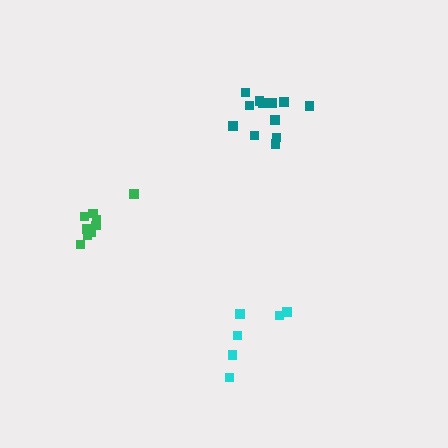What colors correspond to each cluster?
The clusters are colored: green, teal, cyan.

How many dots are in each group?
Group 1: 9 dots, Group 2: 12 dots, Group 3: 6 dots (27 total).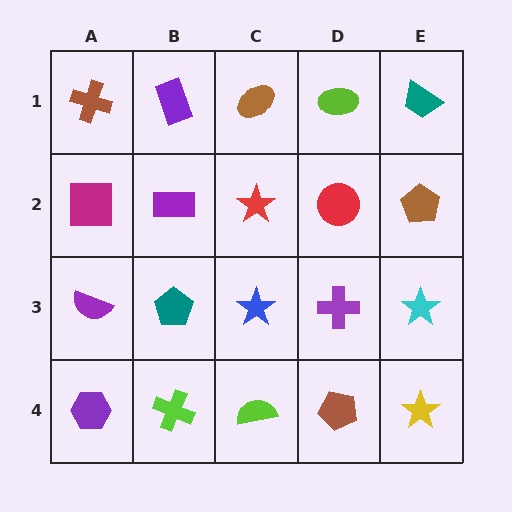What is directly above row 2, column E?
A teal trapezoid.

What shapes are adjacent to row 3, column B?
A purple rectangle (row 2, column B), a lime cross (row 4, column B), a purple semicircle (row 3, column A), a blue star (row 3, column C).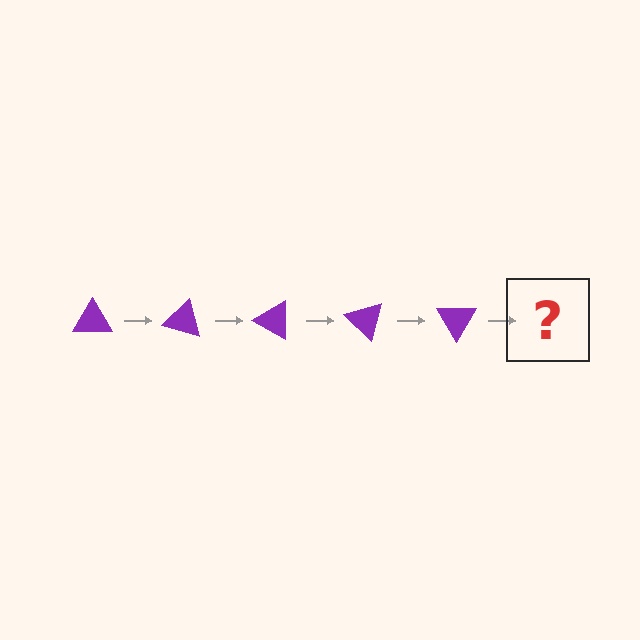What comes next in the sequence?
The next element should be a purple triangle rotated 75 degrees.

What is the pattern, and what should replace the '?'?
The pattern is that the triangle rotates 15 degrees each step. The '?' should be a purple triangle rotated 75 degrees.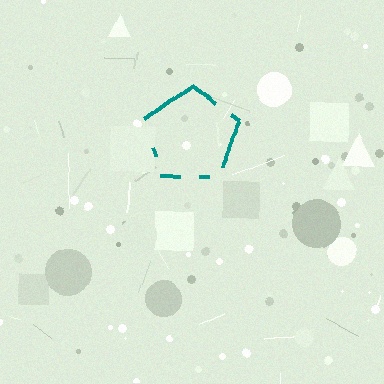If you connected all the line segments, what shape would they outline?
They would outline a pentagon.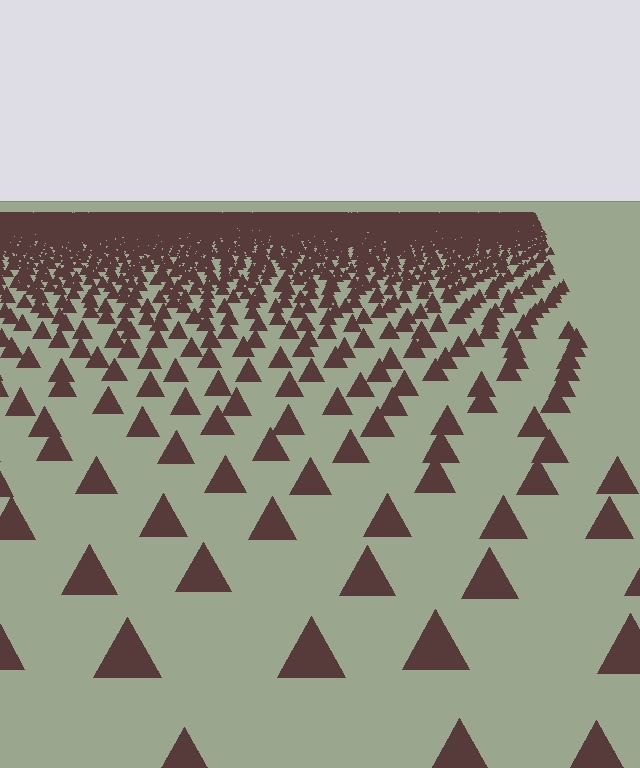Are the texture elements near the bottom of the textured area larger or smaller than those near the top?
Larger. Near the bottom, elements are closer to the viewer and appear at a bigger on-screen size.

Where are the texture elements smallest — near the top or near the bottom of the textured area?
Near the top.